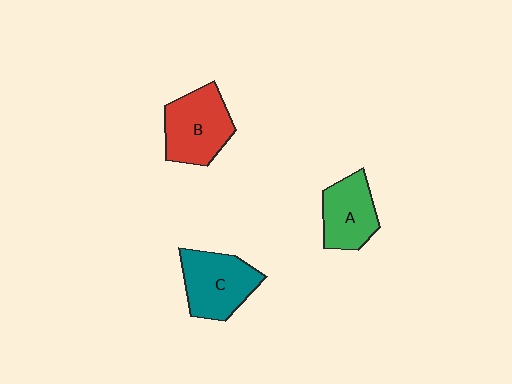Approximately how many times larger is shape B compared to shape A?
Approximately 1.2 times.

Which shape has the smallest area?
Shape A (green).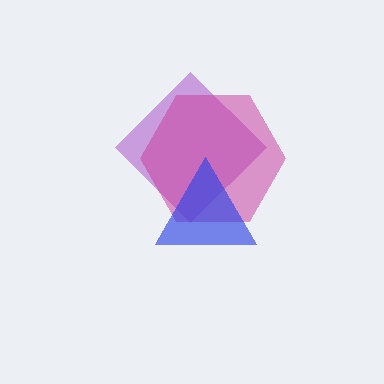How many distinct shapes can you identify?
There are 3 distinct shapes: a purple diamond, a magenta hexagon, a blue triangle.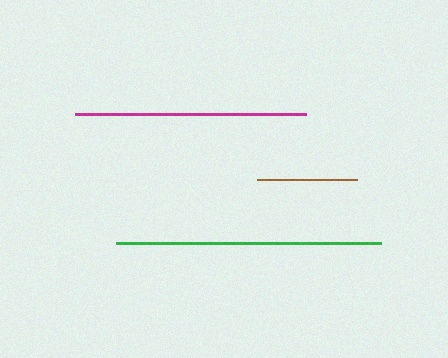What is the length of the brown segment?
The brown segment is approximately 100 pixels long.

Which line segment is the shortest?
The brown line is the shortest at approximately 100 pixels.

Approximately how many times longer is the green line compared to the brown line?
The green line is approximately 2.7 times the length of the brown line.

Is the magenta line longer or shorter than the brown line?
The magenta line is longer than the brown line.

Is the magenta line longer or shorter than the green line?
The green line is longer than the magenta line.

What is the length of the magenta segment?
The magenta segment is approximately 232 pixels long.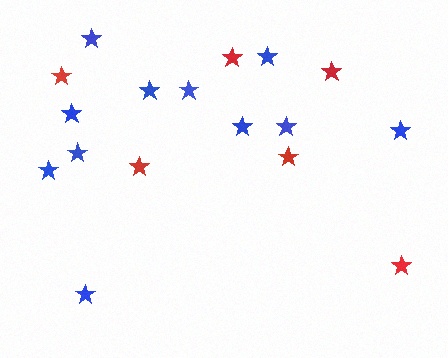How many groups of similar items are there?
There are 2 groups: one group of red stars (6) and one group of blue stars (11).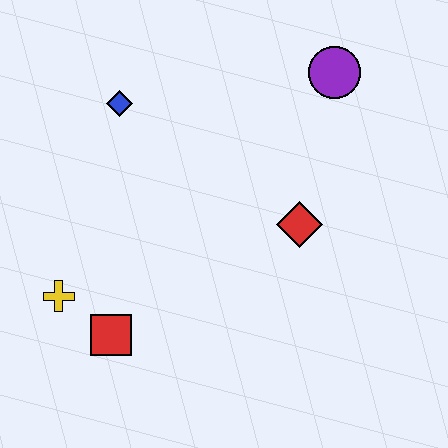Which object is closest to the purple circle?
The red diamond is closest to the purple circle.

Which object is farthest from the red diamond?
The yellow cross is farthest from the red diamond.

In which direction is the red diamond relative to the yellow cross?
The red diamond is to the right of the yellow cross.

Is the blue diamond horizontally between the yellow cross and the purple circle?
Yes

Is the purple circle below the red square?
No